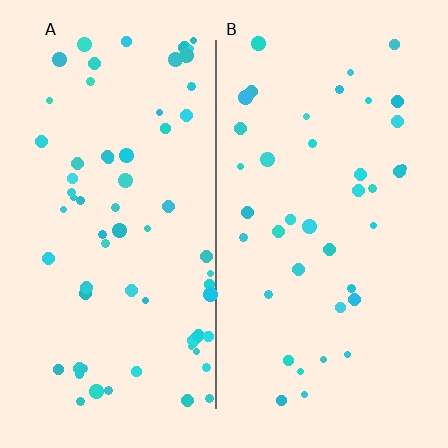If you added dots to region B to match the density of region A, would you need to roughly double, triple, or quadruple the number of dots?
Approximately double.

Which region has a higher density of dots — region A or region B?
A (the left).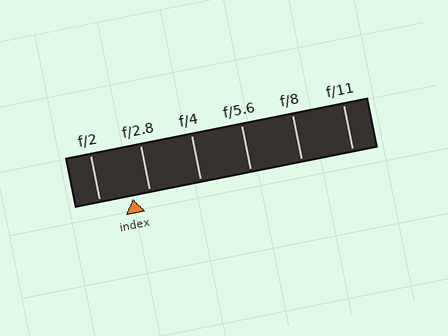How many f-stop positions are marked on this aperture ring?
There are 6 f-stop positions marked.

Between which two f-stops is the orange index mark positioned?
The index mark is between f/2 and f/2.8.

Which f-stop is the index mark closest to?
The index mark is closest to f/2.8.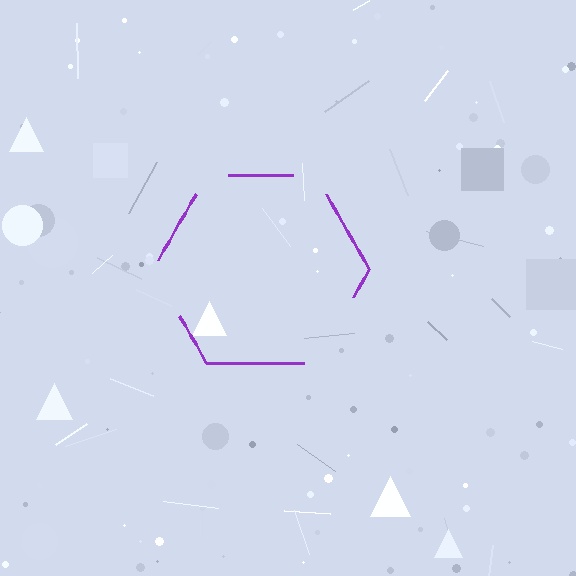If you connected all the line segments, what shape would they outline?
They would outline a hexagon.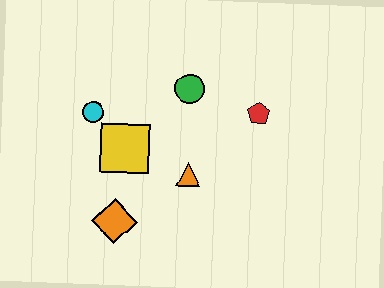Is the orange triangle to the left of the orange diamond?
No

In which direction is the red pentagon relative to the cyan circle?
The red pentagon is to the right of the cyan circle.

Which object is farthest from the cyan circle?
The red pentagon is farthest from the cyan circle.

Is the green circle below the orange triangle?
No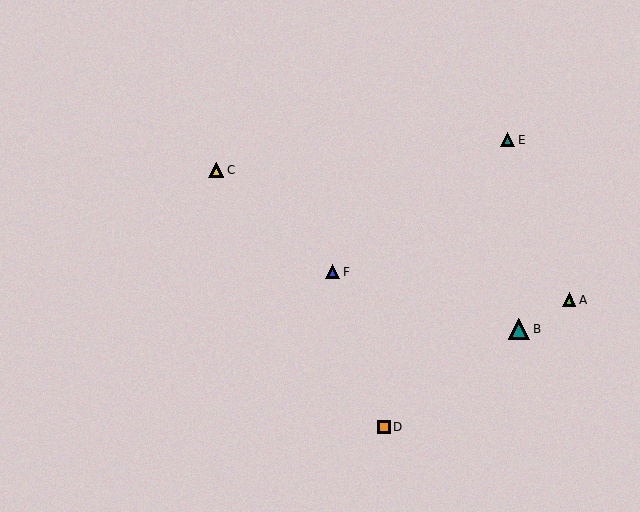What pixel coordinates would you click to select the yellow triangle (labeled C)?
Click at (216, 170) to select the yellow triangle C.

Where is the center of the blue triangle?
The center of the blue triangle is at (333, 272).